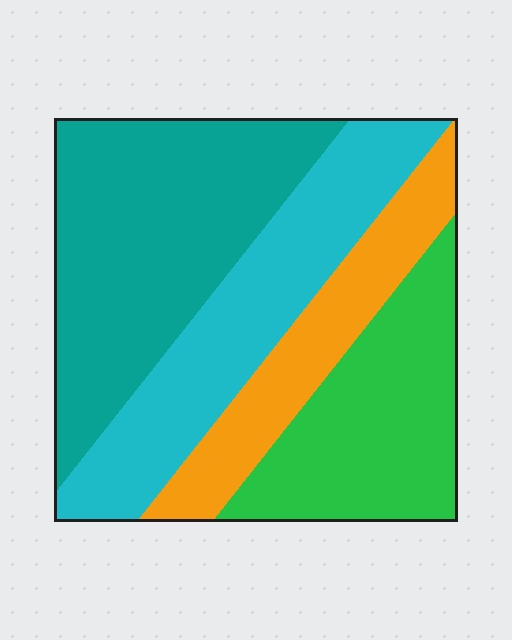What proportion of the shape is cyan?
Cyan covers 26% of the shape.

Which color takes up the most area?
Teal, at roughly 35%.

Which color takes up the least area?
Orange, at roughly 15%.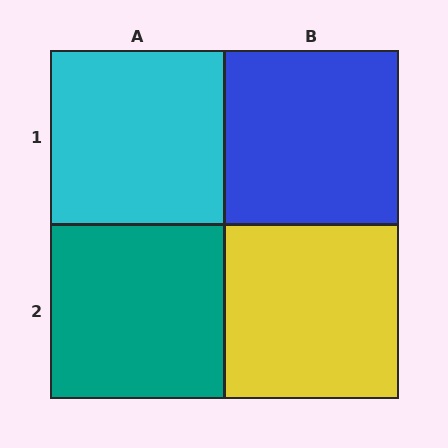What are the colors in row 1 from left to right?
Cyan, blue.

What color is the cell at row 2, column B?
Yellow.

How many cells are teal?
1 cell is teal.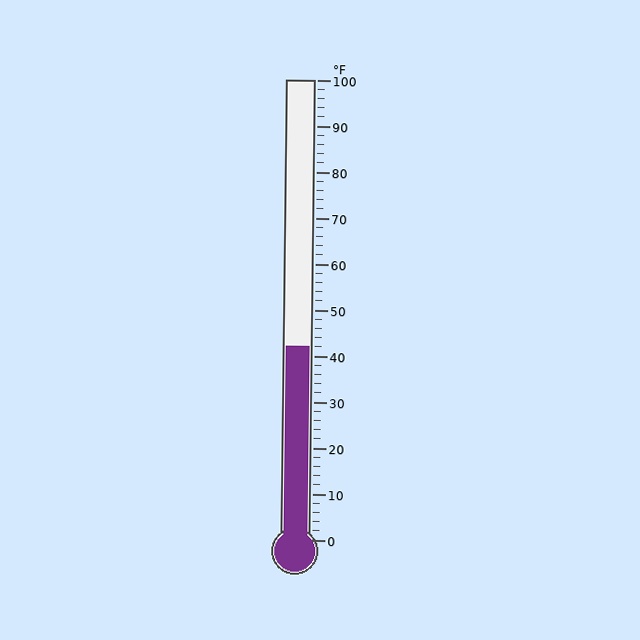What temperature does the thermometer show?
The thermometer shows approximately 42°F.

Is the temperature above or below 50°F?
The temperature is below 50°F.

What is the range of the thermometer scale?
The thermometer scale ranges from 0°F to 100°F.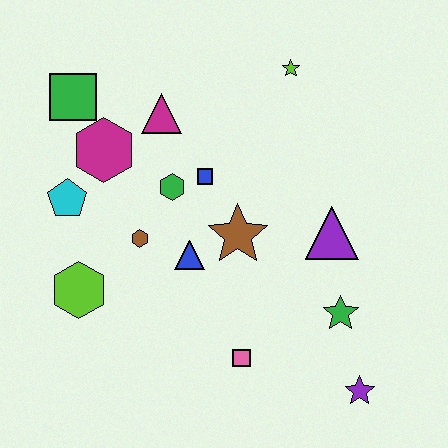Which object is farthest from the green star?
The green square is farthest from the green star.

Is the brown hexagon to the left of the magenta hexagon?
No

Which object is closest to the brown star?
The blue triangle is closest to the brown star.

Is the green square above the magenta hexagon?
Yes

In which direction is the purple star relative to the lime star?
The purple star is below the lime star.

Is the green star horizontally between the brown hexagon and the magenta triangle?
No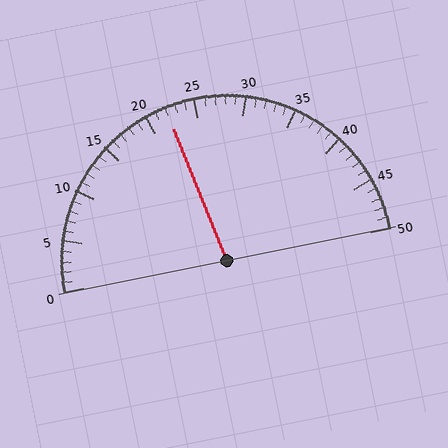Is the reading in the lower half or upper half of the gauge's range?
The reading is in the lower half of the range (0 to 50).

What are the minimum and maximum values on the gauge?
The gauge ranges from 0 to 50.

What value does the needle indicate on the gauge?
The needle indicates approximately 22.